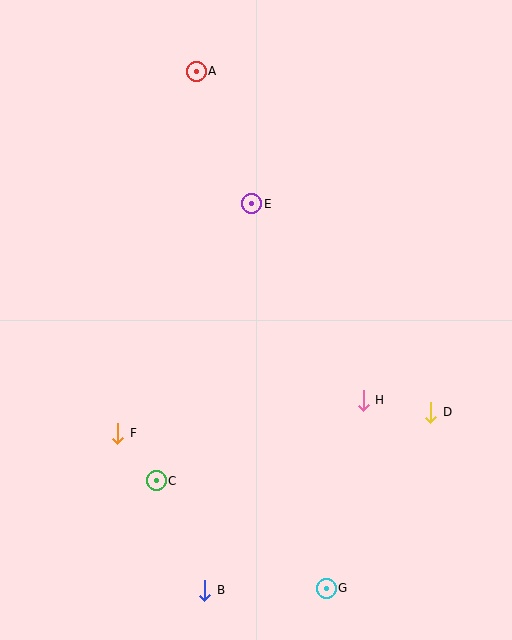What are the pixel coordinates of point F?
Point F is at (118, 433).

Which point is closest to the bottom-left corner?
Point B is closest to the bottom-left corner.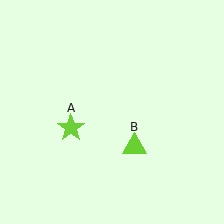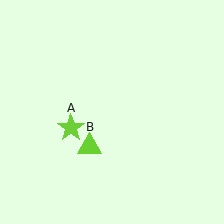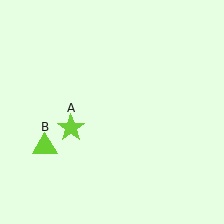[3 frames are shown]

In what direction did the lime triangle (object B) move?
The lime triangle (object B) moved left.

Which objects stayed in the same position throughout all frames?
Lime star (object A) remained stationary.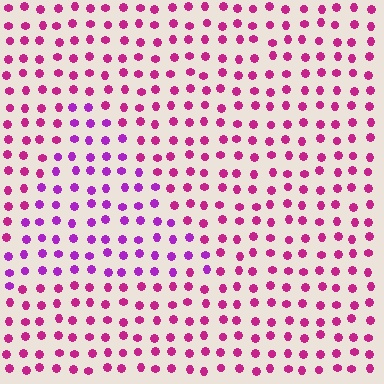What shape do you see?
I see a triangle.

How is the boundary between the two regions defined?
The boundary is defined purely by a slight shift in hue (about 32 degrees). Spacing, size, and orientation are identical on both sides.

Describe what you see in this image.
The image is filled with small magenta elements in a uniform arrangement. A triangle-shaped region is visible where the elements are tinted to a slightly different hue, forming a subtle color boundary.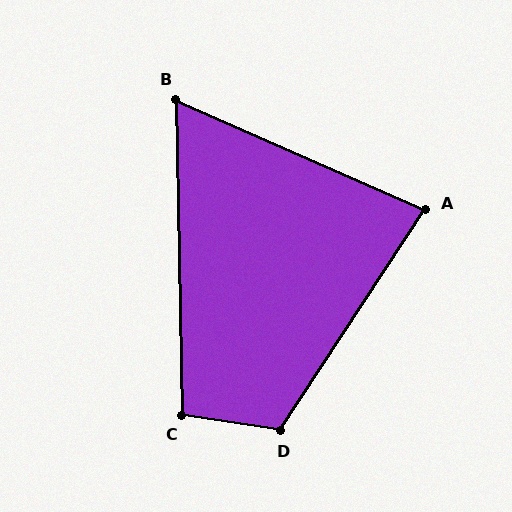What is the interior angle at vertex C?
Approximately 100 degrees (obtuse).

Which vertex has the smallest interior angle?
B, at approximately 65 degrees.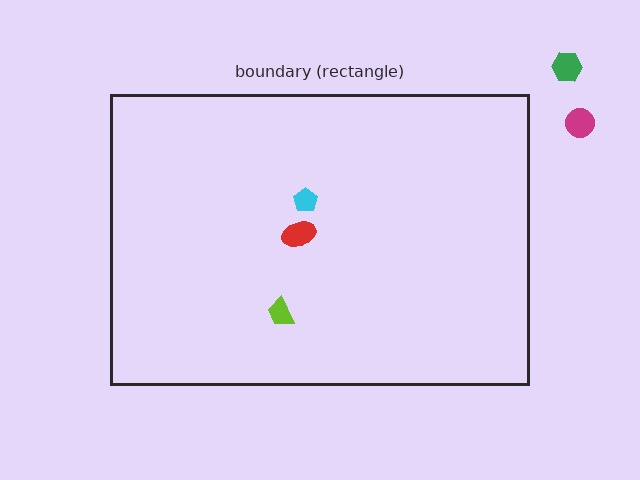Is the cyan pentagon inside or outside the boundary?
Inside.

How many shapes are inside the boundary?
3 inside, 2 outside.